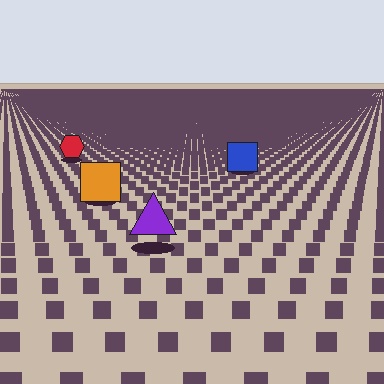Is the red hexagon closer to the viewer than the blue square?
No. The blue square is closer — you can tell from the texture gradient: the ground texture is coarser near it.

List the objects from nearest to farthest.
From nearest to farthest: the purple triangle, the orange square, the blue square, the red hexagon.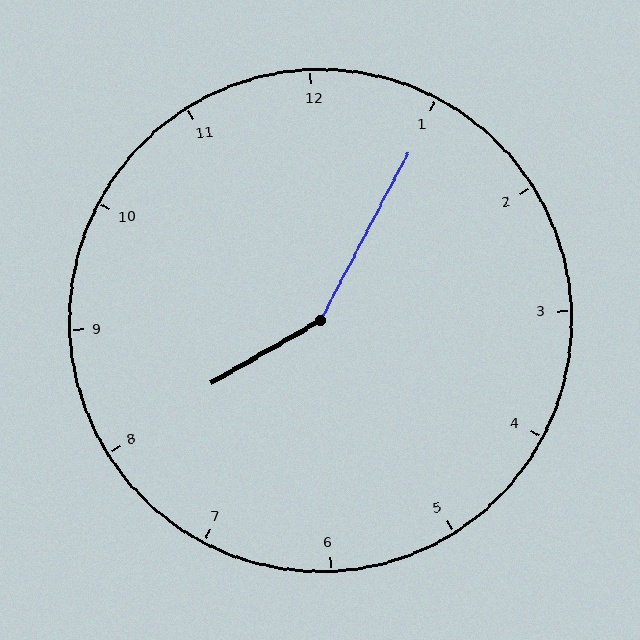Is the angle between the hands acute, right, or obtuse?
It is obtuse.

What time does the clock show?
8:05.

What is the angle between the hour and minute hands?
Approximately 148 degrees.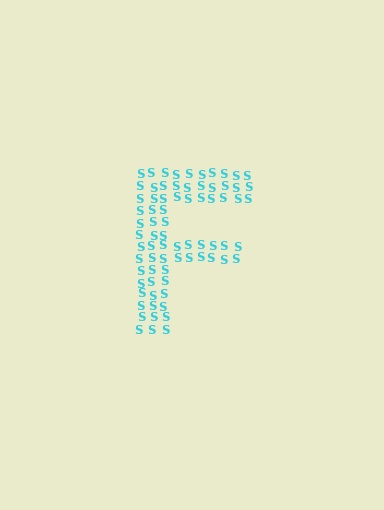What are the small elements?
The small elements are letter S's.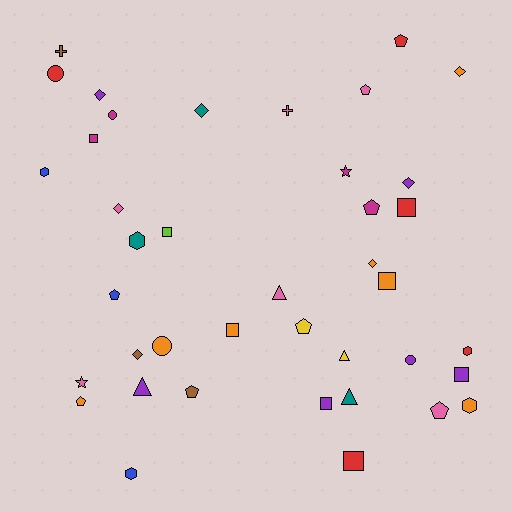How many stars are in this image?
There are 2 stars.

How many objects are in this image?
There are 40 objects.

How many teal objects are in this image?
There are 3 teal objects.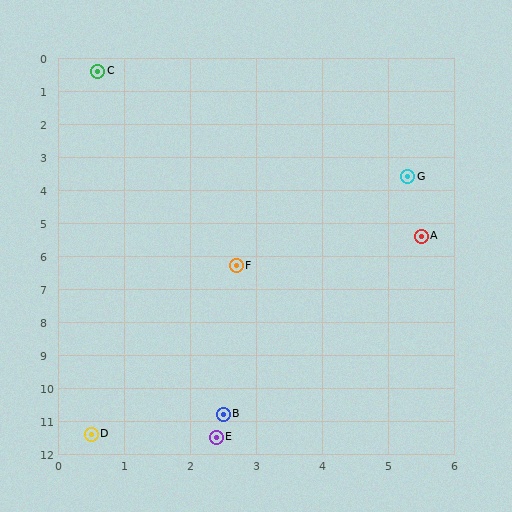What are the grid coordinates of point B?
Point B is at approximately (2.5, 10.8).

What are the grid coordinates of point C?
Point C is at approximately (0.6, 0.4).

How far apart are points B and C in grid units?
Points B and C are about 10.6 grid units apart.